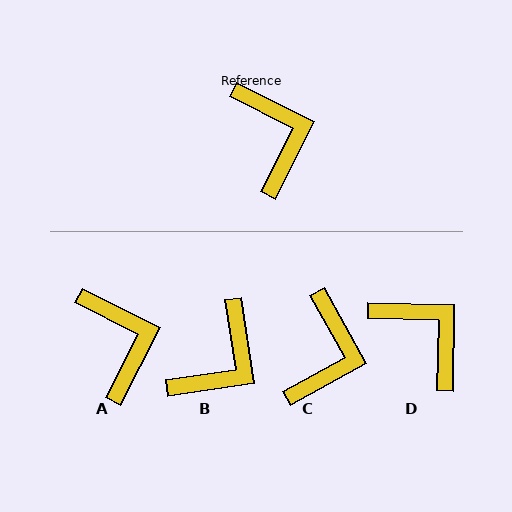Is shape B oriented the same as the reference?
No, it is off by about 54 degrees.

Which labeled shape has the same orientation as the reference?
A.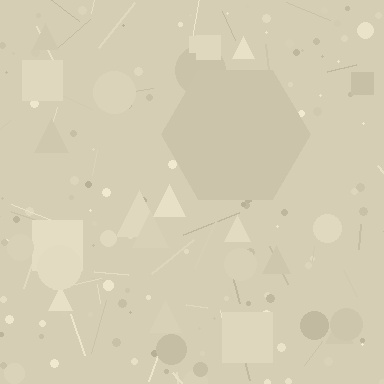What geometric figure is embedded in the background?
A hexagon is embedded in the background.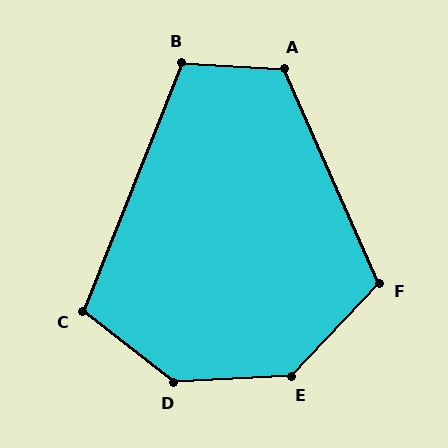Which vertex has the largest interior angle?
D, at approximately 139 degrees.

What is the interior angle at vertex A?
Approximately 117 degrees (obtuse).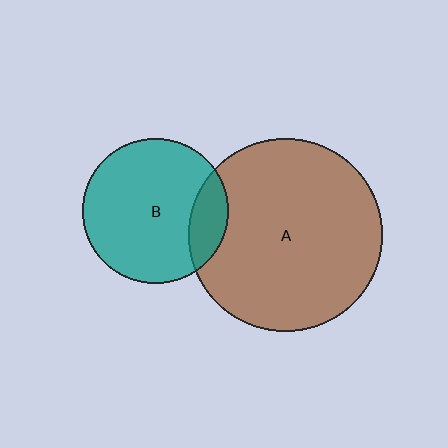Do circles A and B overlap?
Yes.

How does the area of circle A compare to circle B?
Approximately 1.8 times.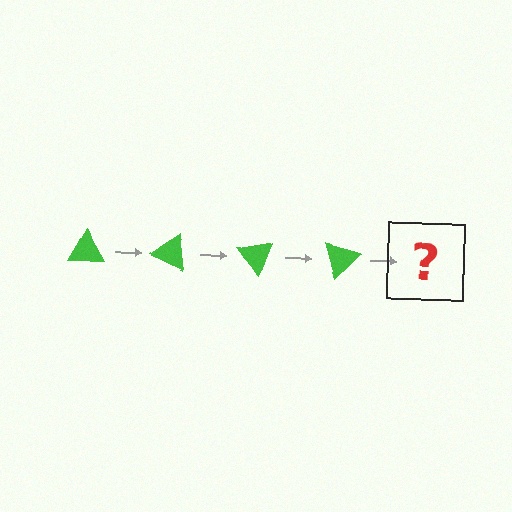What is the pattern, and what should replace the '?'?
The pattern is that the triangle rotates 25 degrees each step. The '?' should be a green triangle rotated 100 degrees.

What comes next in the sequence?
The next element should be a green triangle rotated 100 degrees.